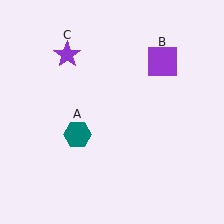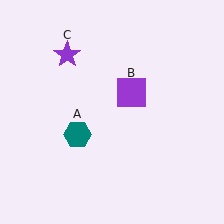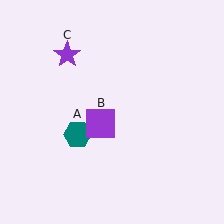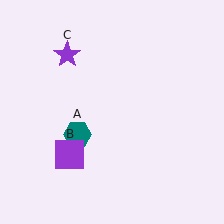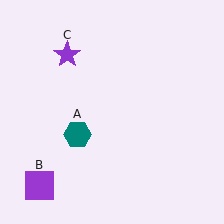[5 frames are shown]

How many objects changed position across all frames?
1 object changed position: purple square (object B).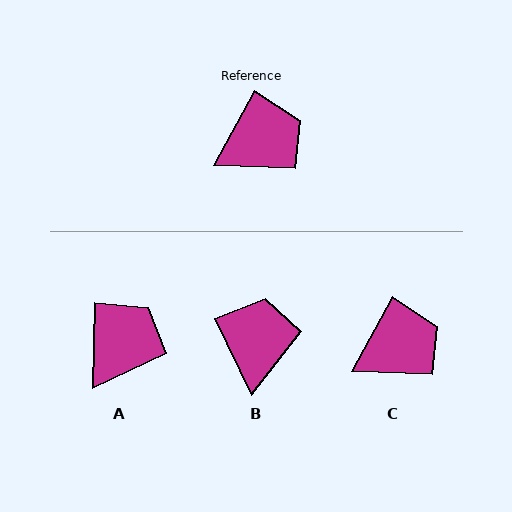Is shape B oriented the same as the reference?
No, it is off by about 54 degrees.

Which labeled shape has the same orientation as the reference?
C.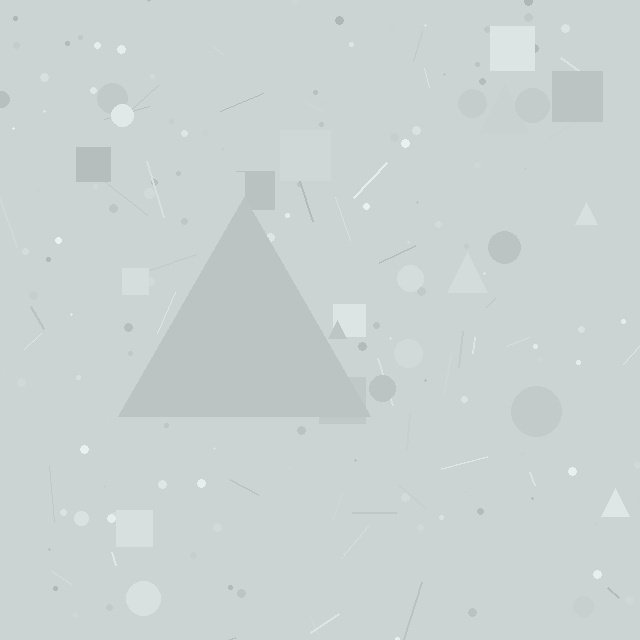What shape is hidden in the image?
A triangle is hidden in the image.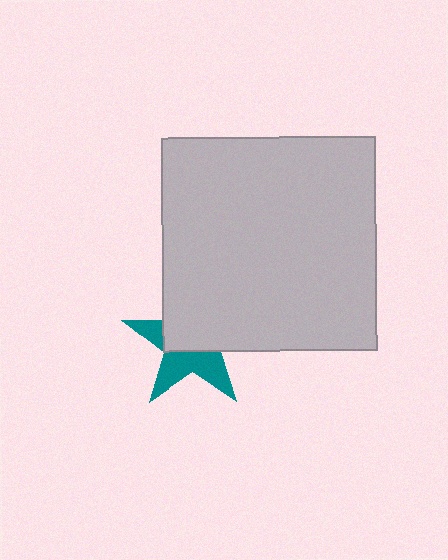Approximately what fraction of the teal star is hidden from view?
Roughly 54% of the teal star is hidden behind the light gray square.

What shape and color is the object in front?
The object in front is a light gray square.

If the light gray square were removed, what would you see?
You would see the complete teal star.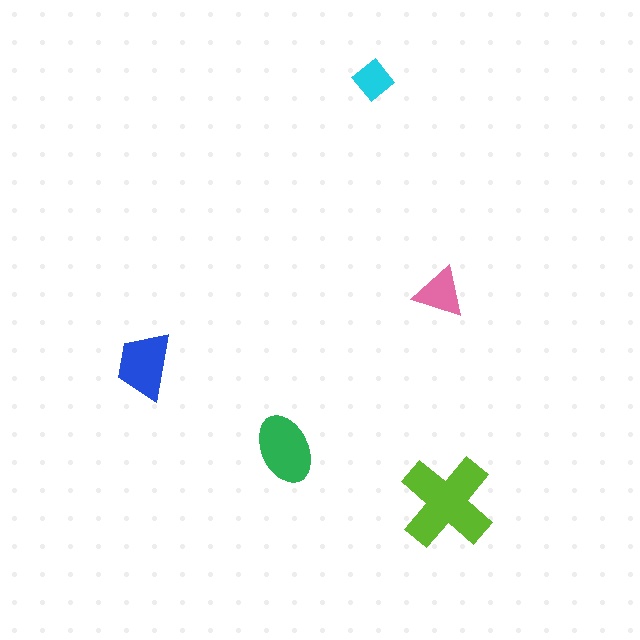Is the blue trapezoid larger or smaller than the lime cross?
Smaller.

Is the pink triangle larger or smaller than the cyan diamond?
Larger.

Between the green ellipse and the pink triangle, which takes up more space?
The green ellipse.